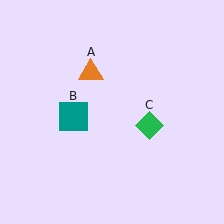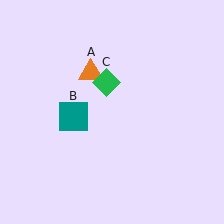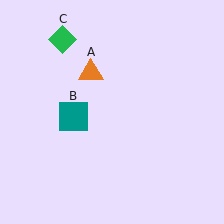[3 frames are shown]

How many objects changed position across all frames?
1 object changed position: green diamond (object C).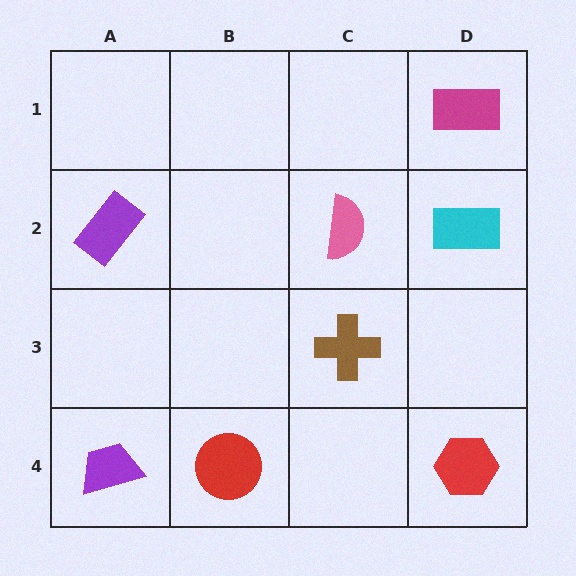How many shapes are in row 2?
3 shapes.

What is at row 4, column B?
A red circle.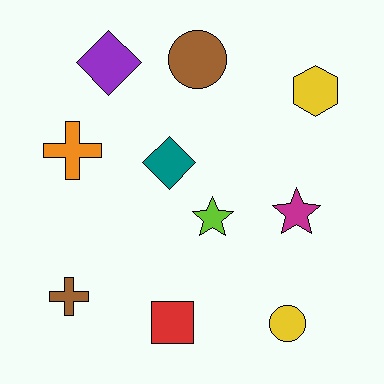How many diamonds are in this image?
There are 2 diamonds.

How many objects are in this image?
There are 10 objects.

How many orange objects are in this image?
There is 1 orange object.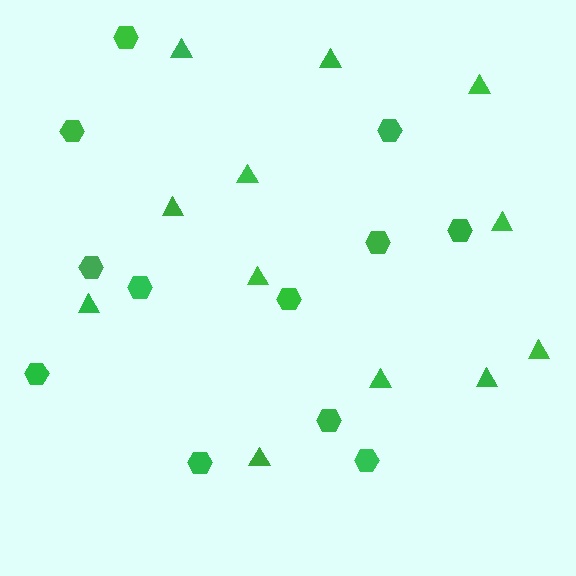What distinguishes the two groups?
There are 2 groups: one group of hexagons (12) and one group of triangles (12).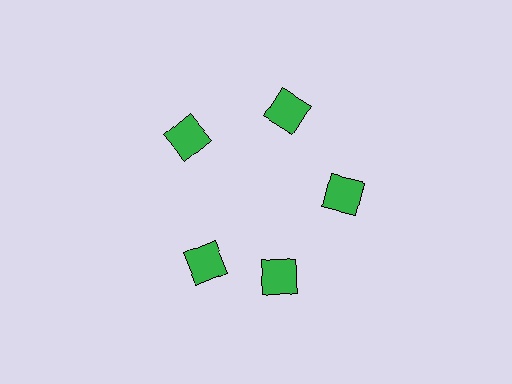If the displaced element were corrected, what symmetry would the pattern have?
It would have 5-fold rotational symmetry — the pattern would map onto itself every 72 degrees.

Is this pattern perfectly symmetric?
No. The 5 green squares are arranged in a ring, but one element near the 8 o'clock position is rotated out of alignment along the ring, breaking the 5-fold rotational symmetry.